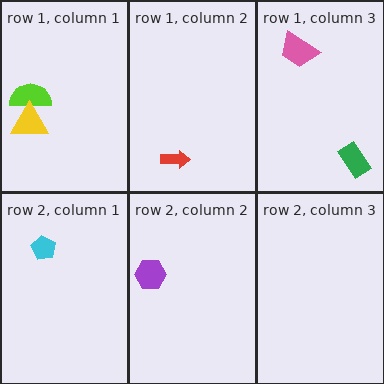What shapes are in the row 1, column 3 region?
The green rectangle, the pink trapezoid.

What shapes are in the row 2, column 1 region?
The cyan pentagon.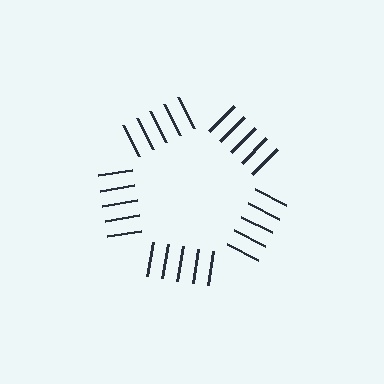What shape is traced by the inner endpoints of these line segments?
An illusory pentagon — the line segments terminate on its edges but no continuous stroke is drawn.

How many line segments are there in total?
25 — 5 along each of the 5 edges.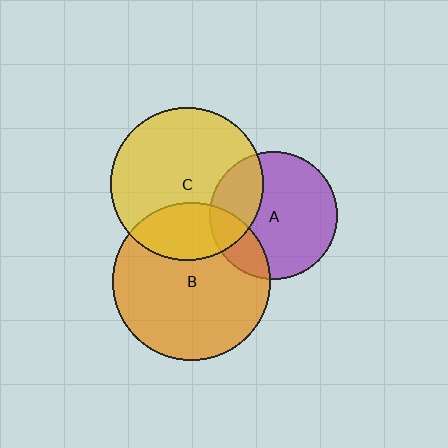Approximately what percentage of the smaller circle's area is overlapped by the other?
Approximately 25%.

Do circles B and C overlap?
Yes.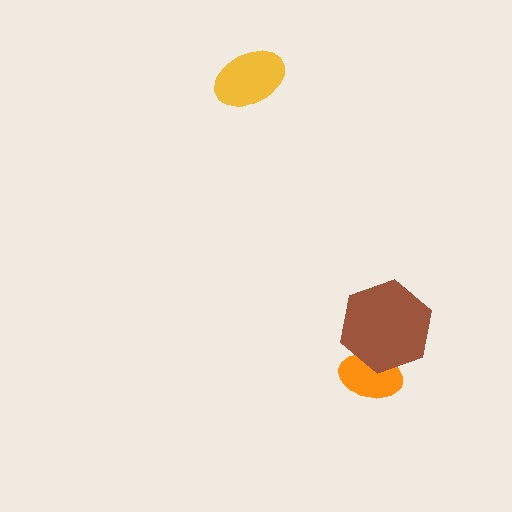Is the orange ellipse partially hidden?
Yes, it is partially covered by another shape.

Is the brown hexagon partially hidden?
No, no other shape covers it.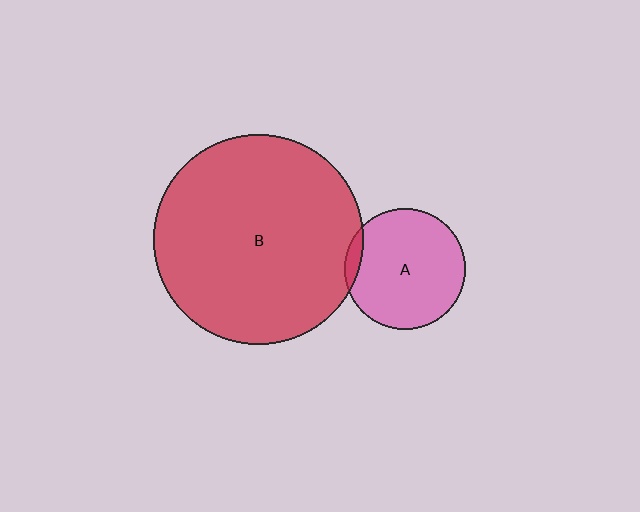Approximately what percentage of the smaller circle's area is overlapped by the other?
Approximately 5%.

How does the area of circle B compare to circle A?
Approximately 3.0 times.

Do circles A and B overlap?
Yes.